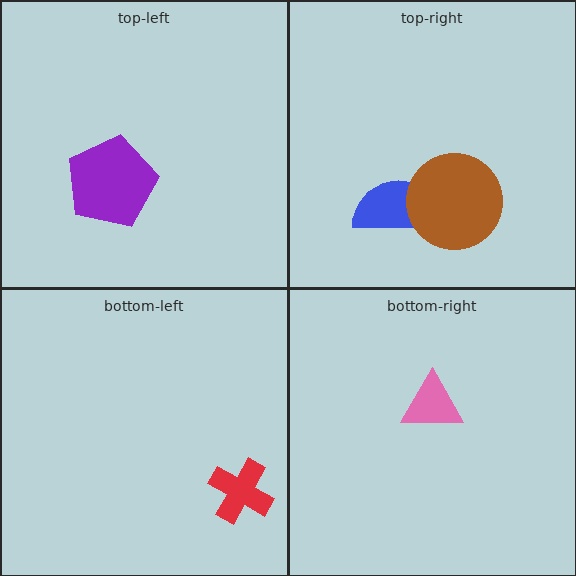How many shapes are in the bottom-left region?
1.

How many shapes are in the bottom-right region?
1.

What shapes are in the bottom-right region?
The pink triangle.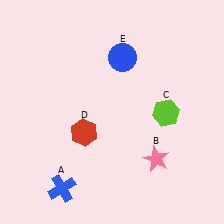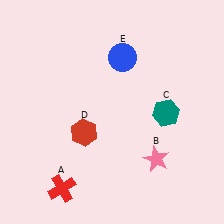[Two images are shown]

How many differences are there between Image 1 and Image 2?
There are 2 differences between the two images.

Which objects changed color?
A changed from blue to red. C changed from lime to teal.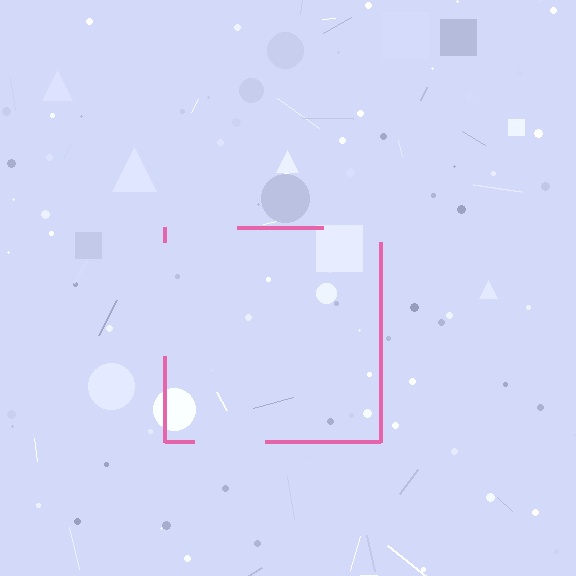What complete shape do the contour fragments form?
The contour fragments form a square.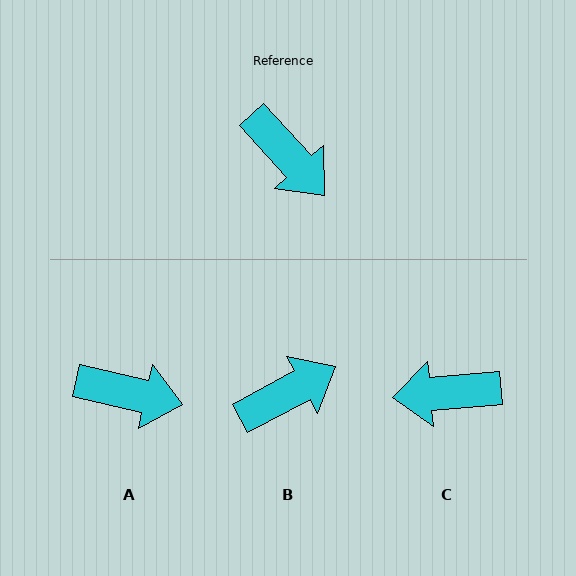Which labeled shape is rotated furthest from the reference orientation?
C, about 127 degrees away.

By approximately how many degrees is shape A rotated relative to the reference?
Approximately 35 degrees counter-clockwise.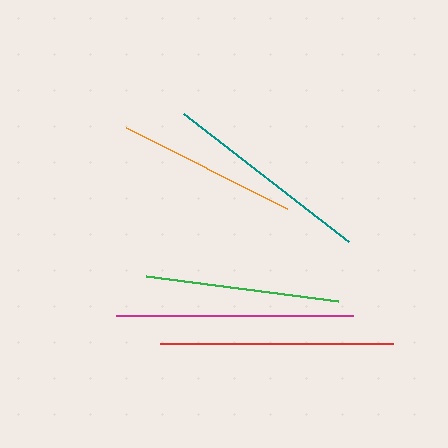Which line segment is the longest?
The magenta line is the longest at approximately 237 pixels.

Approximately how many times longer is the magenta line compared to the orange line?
The magenta line is approximately 1.3 times the length of the orange line.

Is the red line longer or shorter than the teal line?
The red line is longer than the teal line.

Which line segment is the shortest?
The orange line is the shortest at approximately 181 pixels.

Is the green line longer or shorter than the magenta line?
The magenta line is longer than the green line.